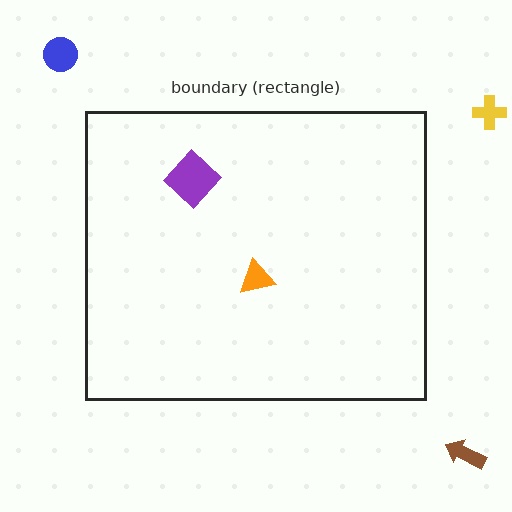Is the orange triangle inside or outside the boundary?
Inside.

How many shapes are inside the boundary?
2 inside, 3 outside.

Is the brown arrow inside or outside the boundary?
Outside.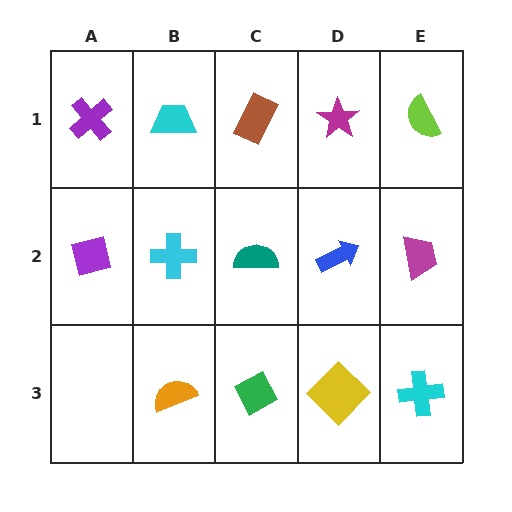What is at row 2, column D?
A blue arrow.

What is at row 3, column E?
A cyan cross.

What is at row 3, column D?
A yellow diamond.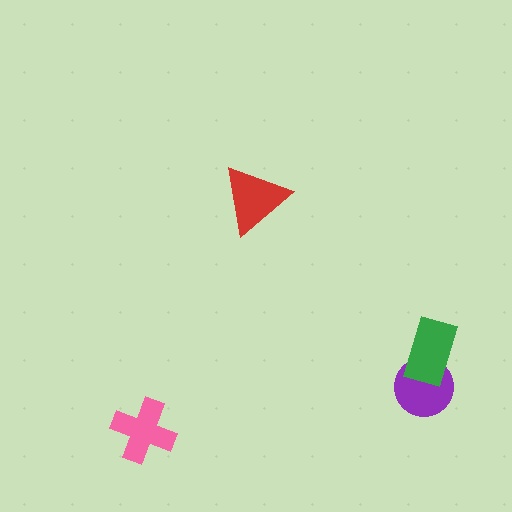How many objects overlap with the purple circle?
1 object overlaps with the purple circle.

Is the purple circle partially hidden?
Yes, it is partially covered by another shape.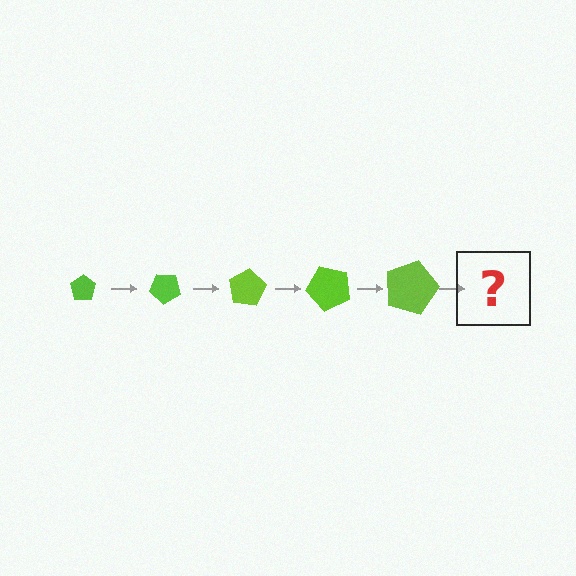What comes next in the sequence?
The next element should be a pentagon, larger than the previous one and rotated 200 degrees from the start.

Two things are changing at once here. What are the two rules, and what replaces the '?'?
The two rules are that the pentagon grows larger each step and it rotates 40 degrees each step. The '?' should be a pentagon, larger than the previous one and rotated 200 degrees from the start.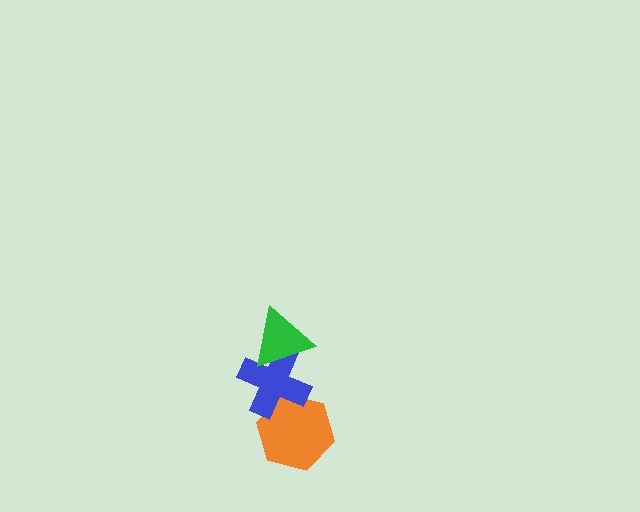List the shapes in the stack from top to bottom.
From top to bottom: the green triangle, the blue cross, the orange hexagon.